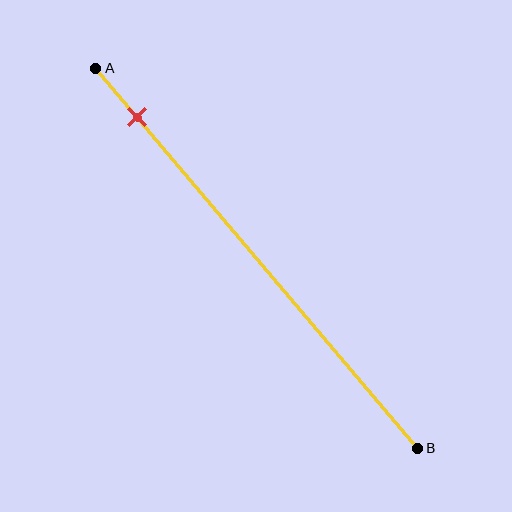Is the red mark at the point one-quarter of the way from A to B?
No, the mark is at about 15% from A, not at the 25% one-quarter point.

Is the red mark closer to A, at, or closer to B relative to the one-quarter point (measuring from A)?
The red mark is closer to point A than the one-quarter point of segment AB.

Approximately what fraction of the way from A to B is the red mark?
The red mark is approximately 15% of the way from A to B.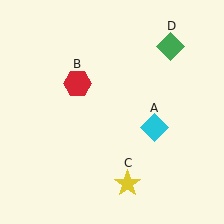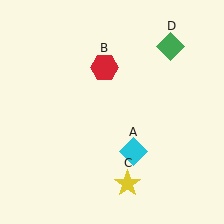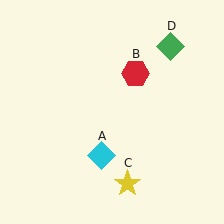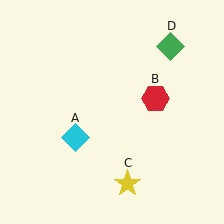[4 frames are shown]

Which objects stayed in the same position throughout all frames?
Yellow star (object C) and green diamond (object D) remained stationary.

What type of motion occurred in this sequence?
The cyan diamond (object A), red hexagon (object B) rotated clockwise around the center of the scene.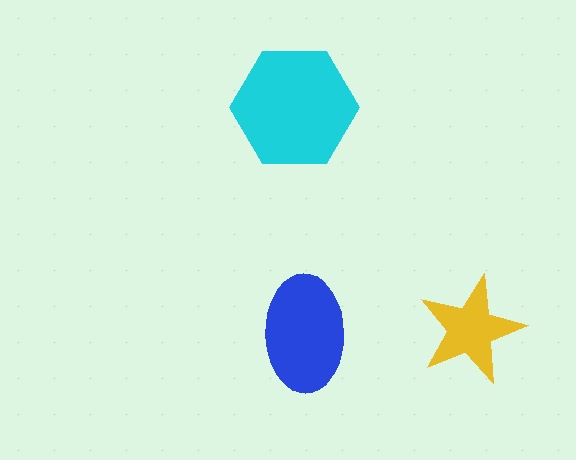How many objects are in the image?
There are 3 objects in the image.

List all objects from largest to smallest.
The cyan hexagon, the blue ellipse, the yellow star.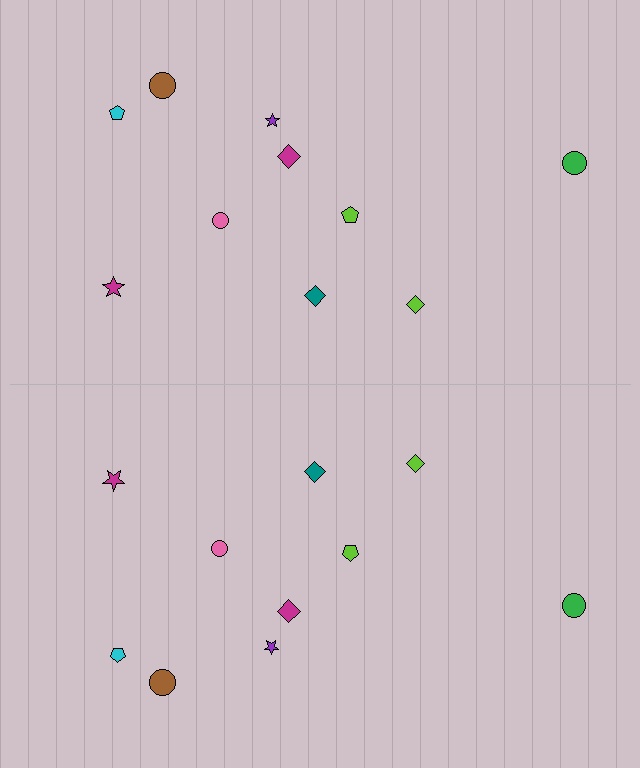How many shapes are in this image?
There are 20 shapes in this image.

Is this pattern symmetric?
Yes, this pattern has bilateral (reflection) symmetry.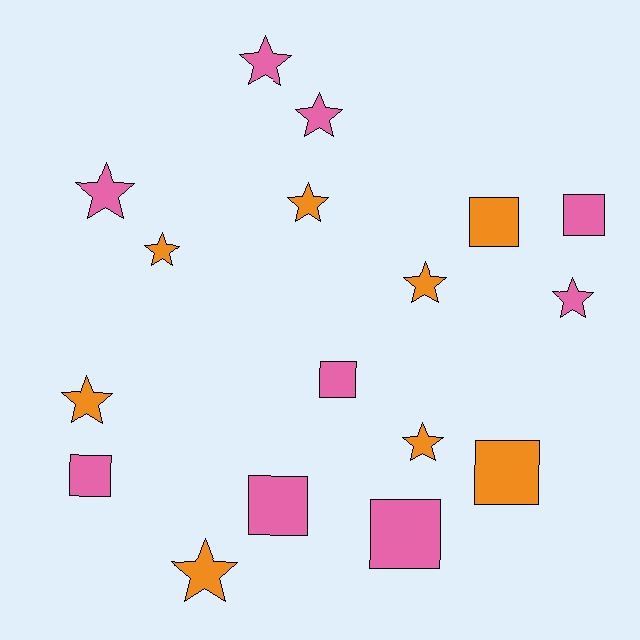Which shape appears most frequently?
Star, with 10 objects.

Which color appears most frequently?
Pink, with 9 objects.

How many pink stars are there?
There are 4 pink stars.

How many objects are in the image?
There are 17 objects.